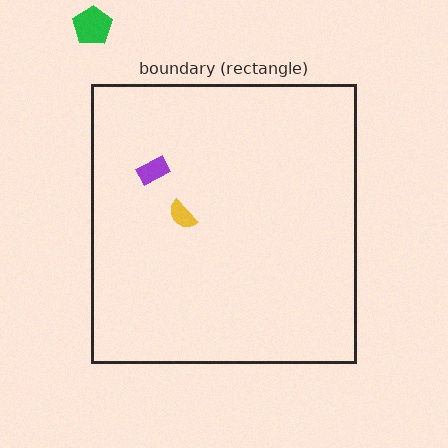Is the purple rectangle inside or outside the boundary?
Inside.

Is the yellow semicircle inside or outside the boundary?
Inside.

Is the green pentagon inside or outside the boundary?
Outside.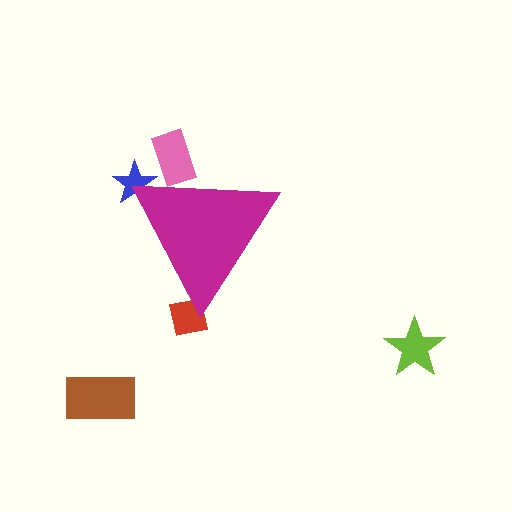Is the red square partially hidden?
Yes, the red square is partially hidden behind the magenta triangle.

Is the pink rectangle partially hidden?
Yes, the pink rectangle is partially hidden behind the magenta triangle.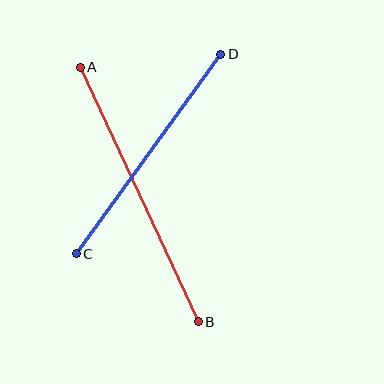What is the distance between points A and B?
The distance is approximately 281 pixels.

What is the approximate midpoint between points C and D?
The midpoint is at approximately (149, 154) pixels.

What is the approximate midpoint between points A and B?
The midpoint is at approximately (139, 194) pixels.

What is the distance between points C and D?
The distance is approximately 247 pixels.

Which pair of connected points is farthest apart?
Points A and B are farthest apart.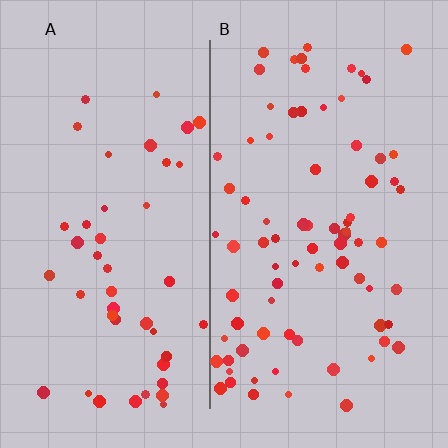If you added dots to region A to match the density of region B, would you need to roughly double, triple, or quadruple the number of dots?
Approximately double.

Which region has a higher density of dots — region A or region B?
B (the right).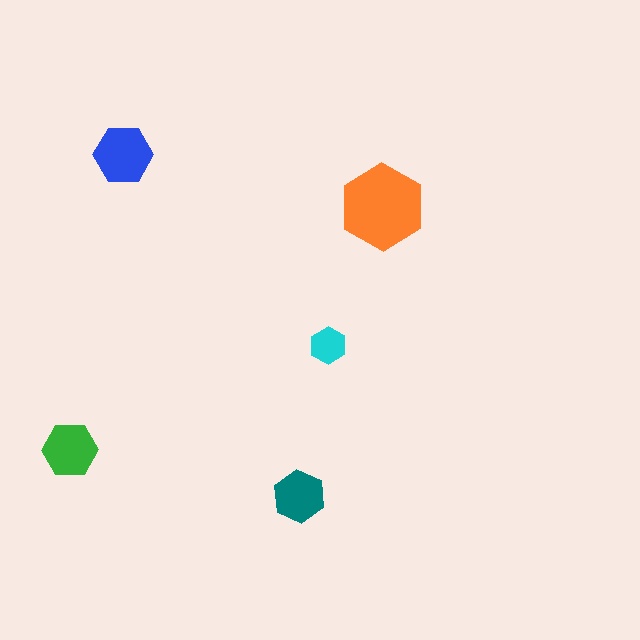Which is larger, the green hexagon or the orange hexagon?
The orange one.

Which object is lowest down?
The teal hexagon is bottommost.